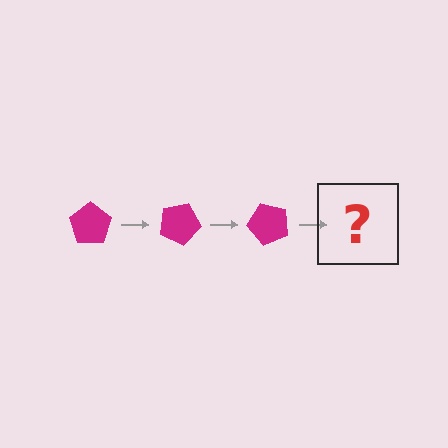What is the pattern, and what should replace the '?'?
The pattern is that the pentagon rotates 25 degrees each step. The '?' should be a magenta pentagon rotated 75 degrees.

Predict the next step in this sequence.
The next step is a magenta pentagon rotated 75 degrees.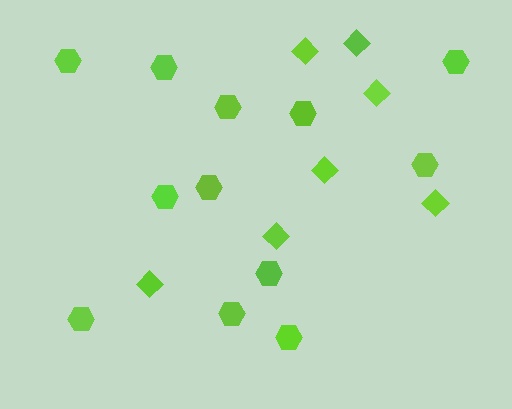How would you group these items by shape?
There are 2 groups: one group of hexagons (12) and one group of diamonds (7).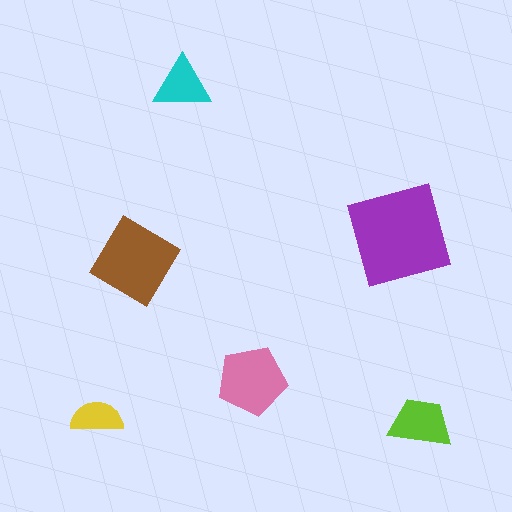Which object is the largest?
The purple square.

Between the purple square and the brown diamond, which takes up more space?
The purple square.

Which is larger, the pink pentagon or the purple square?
The purple square.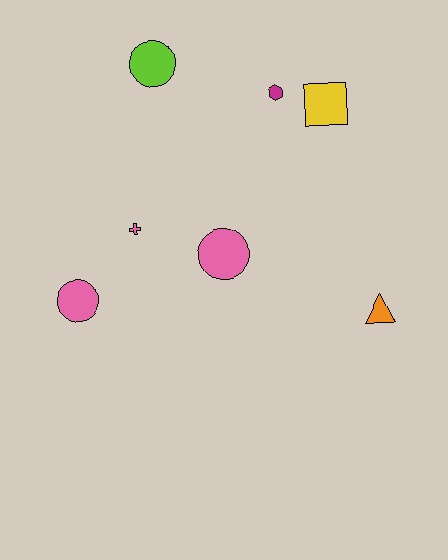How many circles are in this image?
There are 3 circles.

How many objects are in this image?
There are 7 objects.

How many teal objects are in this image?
There are no teal objects.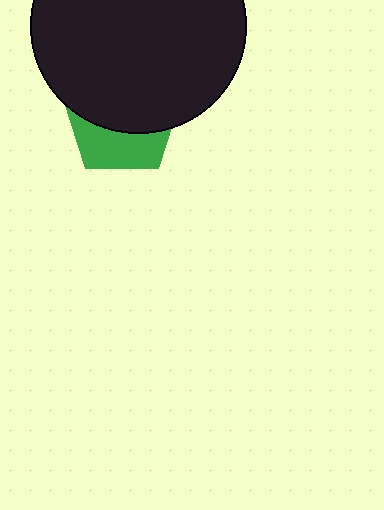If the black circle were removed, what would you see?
You would see the complete green pentagon.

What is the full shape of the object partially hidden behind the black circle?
The partially hidden object is a green pentagon.